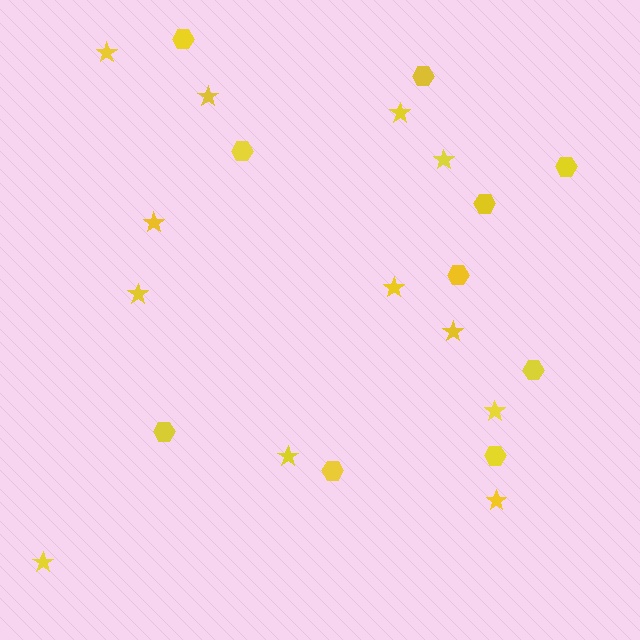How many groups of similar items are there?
There are 2 groups: one group of stars (12) and one group of hexagons (10).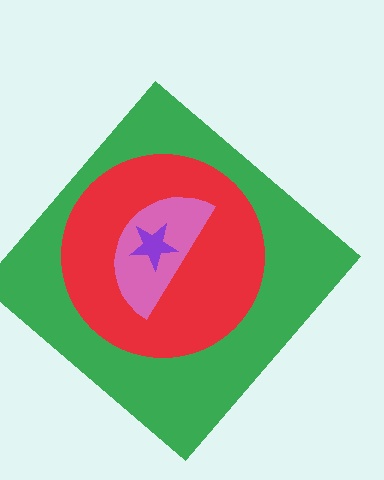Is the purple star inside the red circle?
Yes.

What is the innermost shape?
The purple star.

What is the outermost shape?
The green diamond.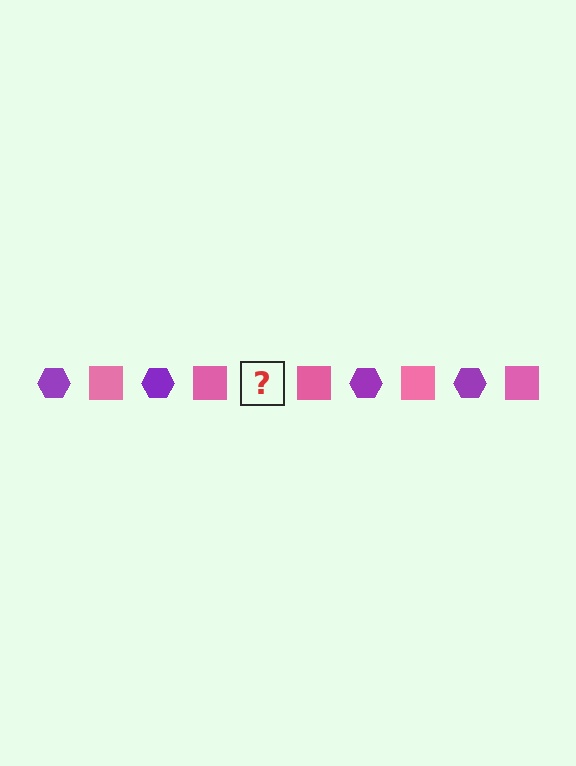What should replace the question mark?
The question mark should be replaced with a purple hexagon.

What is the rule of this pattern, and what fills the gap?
The rule is that the pattern alternates between purple hexagon and pink square. The gap should be filled with a purple hexagon.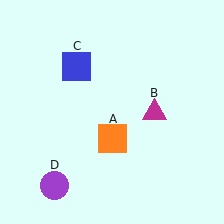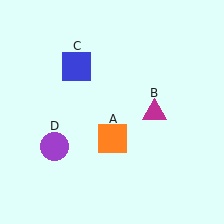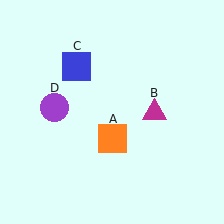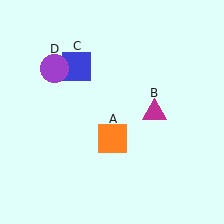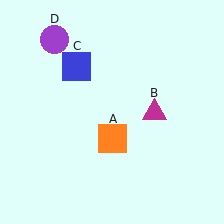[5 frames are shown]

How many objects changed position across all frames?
1 object changed position: purple circle (object D).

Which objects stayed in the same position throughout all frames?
Orange square (object A) and magenta triangle (object B) and blue square (object C) remained stationary.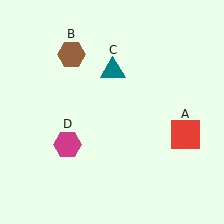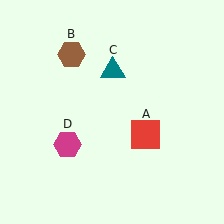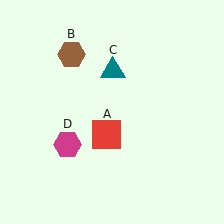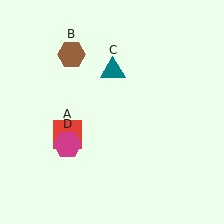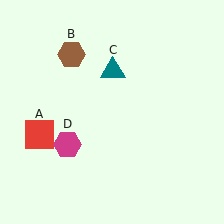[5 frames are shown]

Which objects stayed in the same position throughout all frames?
Brown hexagon (object B) and teal triangle (object C) and magenta hexagon (object D) remained stationary.